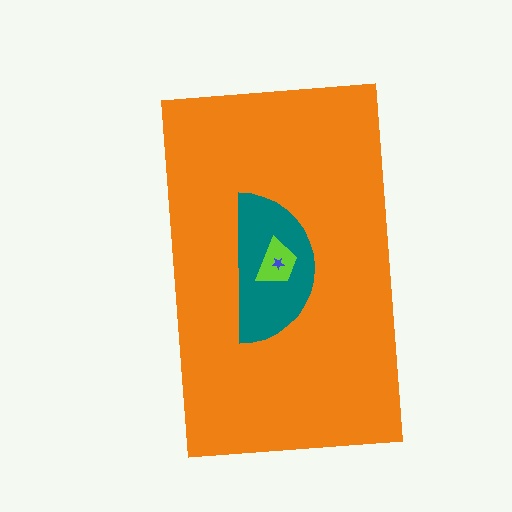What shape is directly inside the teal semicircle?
The lime trapezoid.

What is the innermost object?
The blue star.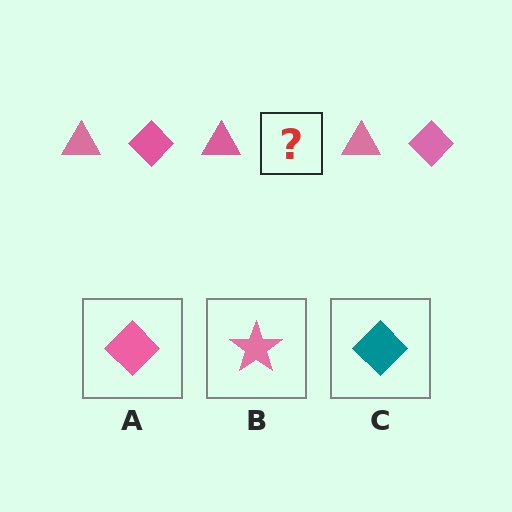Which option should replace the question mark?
Option A.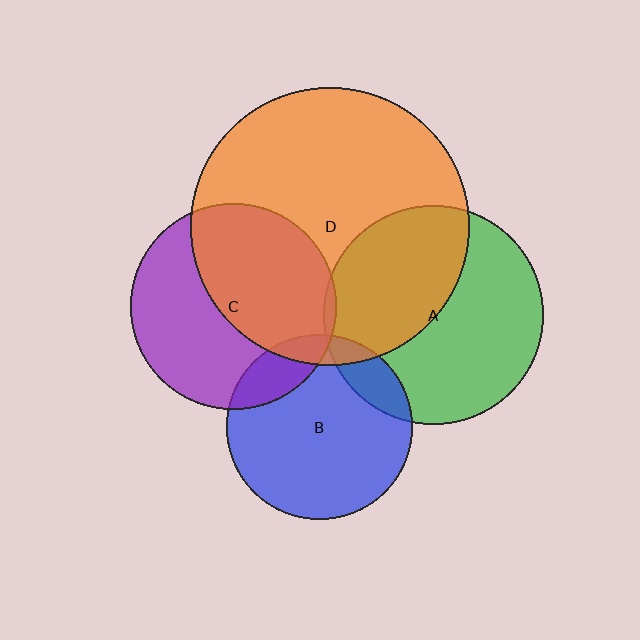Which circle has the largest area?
Circle D (orange).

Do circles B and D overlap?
Yes.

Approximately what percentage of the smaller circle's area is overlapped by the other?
Approximately 10%.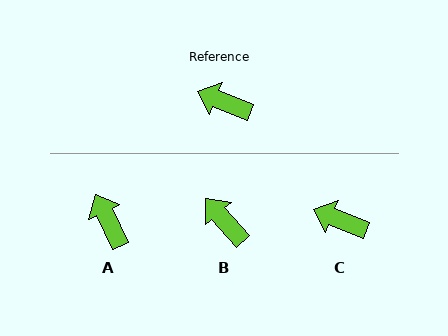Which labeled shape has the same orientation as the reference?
C.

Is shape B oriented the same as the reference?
No, it is off by about 28 degrees.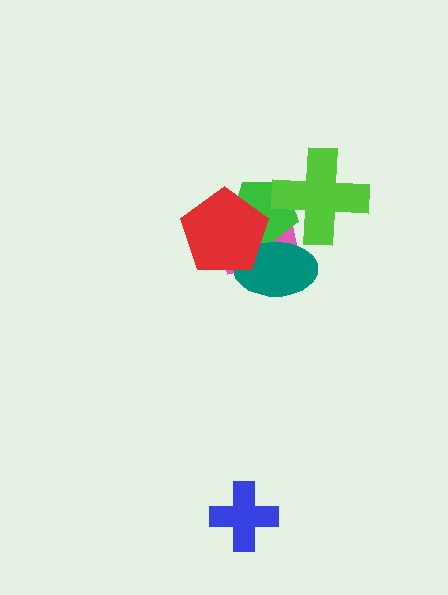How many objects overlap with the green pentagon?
4 objects overlap with the green pentagon.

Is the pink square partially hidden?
Yes, it is partially covered by another shape.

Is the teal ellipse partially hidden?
Yes, it is partially covered by another shape.